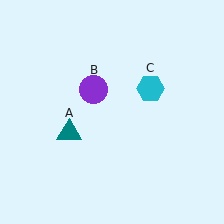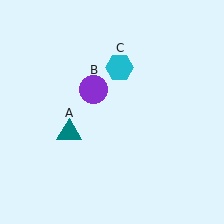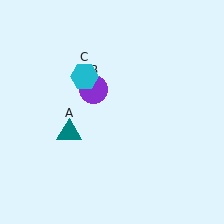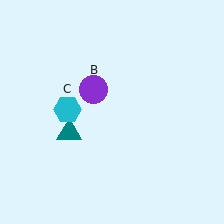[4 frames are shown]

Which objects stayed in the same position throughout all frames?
Teal triangle (object A) and purple circle (object B) remained stationary.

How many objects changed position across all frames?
1 object changed position: cyan hexagon (object C).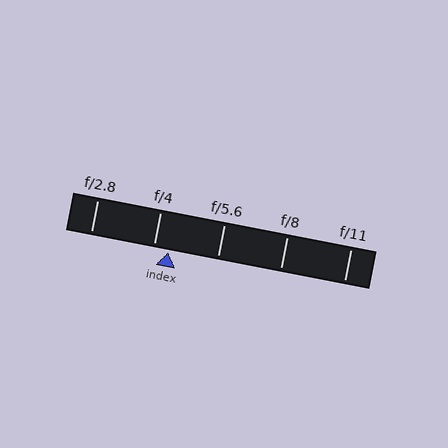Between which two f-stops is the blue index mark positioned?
The index mark is between f/4 and f/5.6.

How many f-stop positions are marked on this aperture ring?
There are 5 f-stop positions marked.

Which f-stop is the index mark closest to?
The index mark is closest to f/4.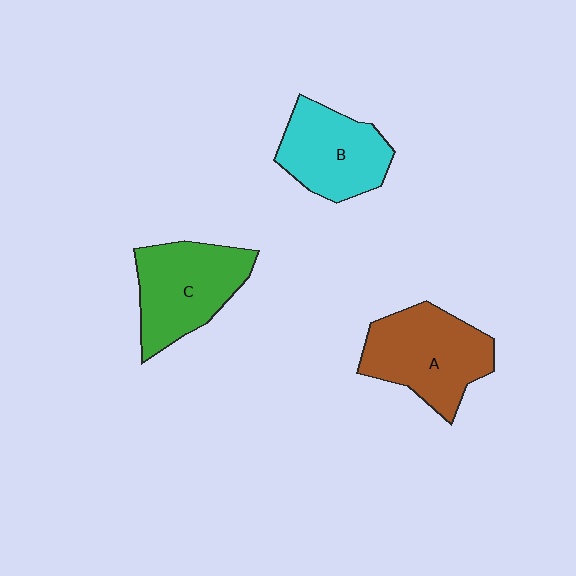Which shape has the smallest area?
Shape B (cyan).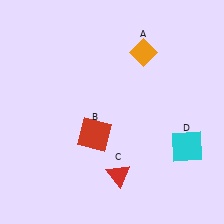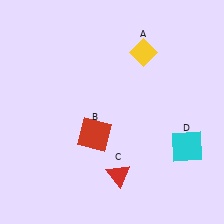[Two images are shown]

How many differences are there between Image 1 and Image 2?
There is 1 difference between the two images.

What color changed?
The diamond (A) changed from orange in Image 1 to yellow in Image 2.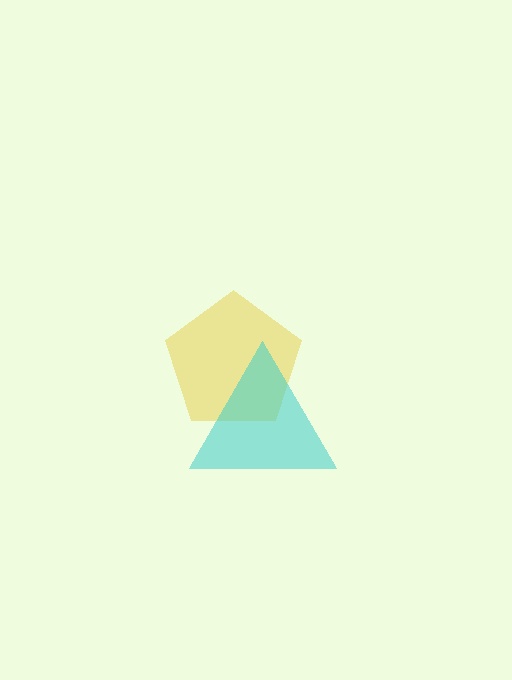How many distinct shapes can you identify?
There are 2 distinct shapes: a yellow pentagon, a cyan triangle.